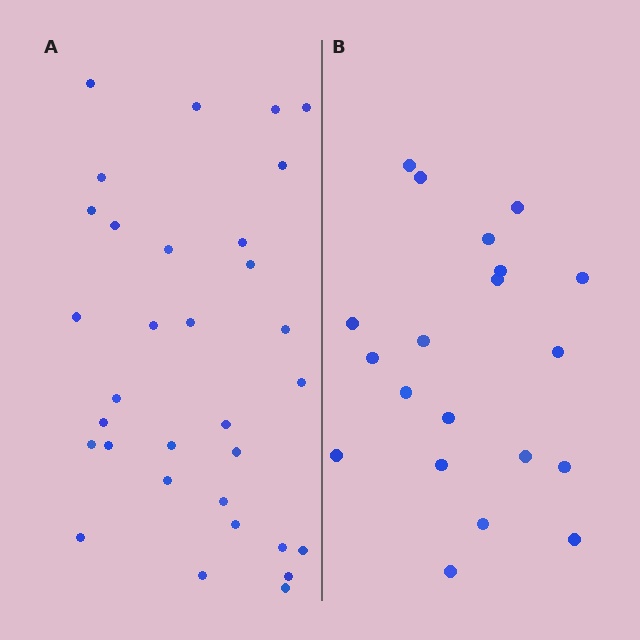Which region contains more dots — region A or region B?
Region A (the left region) has more dots.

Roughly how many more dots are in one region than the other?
Region A has roughly 12 or so more dots than region B.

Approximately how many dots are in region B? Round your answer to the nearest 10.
About 20 dots.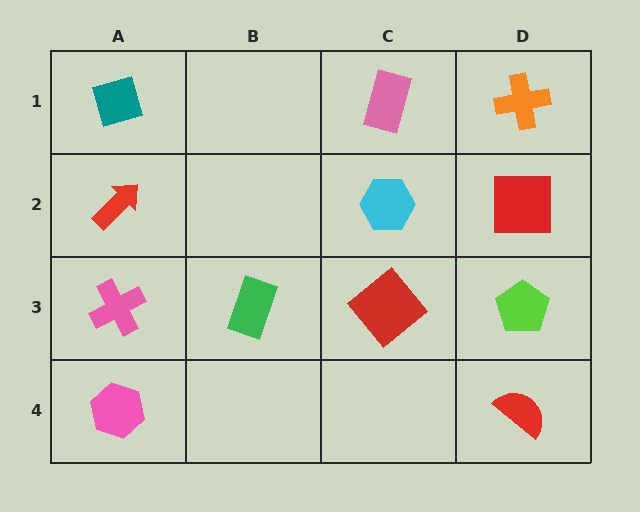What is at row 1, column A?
A teal diamond.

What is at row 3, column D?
A lime pentagon.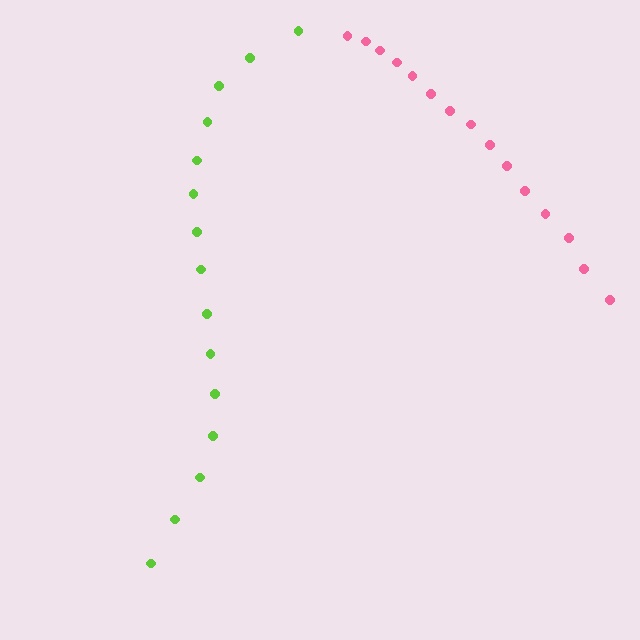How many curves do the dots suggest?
There are 2 distinct paths.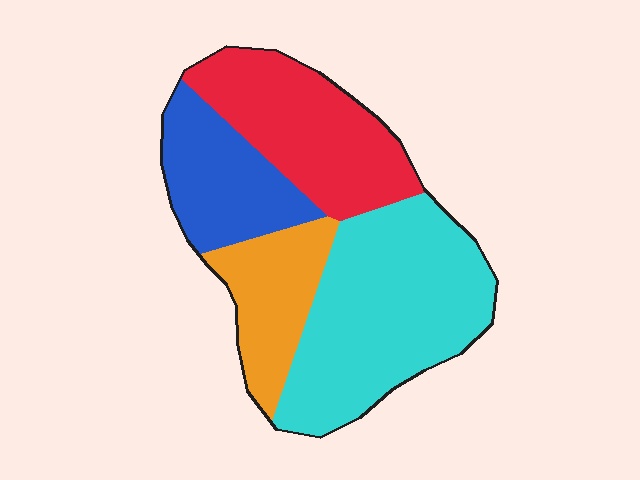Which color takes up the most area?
Cyan, at roughly 40%.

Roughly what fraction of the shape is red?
Red takes up between a quarter and a half of the shape.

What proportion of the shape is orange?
Orange covers about 15% of the shape.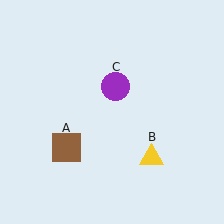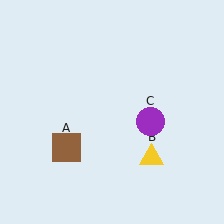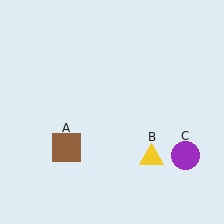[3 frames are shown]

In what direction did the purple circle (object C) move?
The purple circle (object C) moved down and to the right.